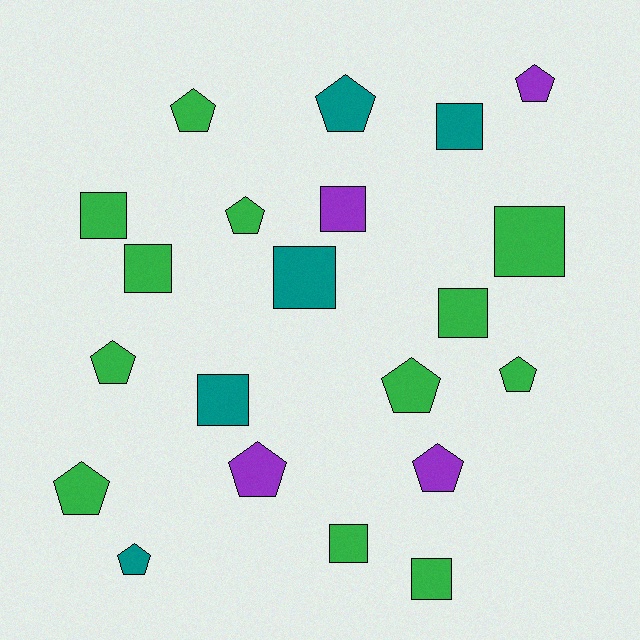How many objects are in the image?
There are 21 objects.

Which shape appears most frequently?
Pentagon, with 11 objects.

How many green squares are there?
There are 6 green squares.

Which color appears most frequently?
Green, with 12 objects.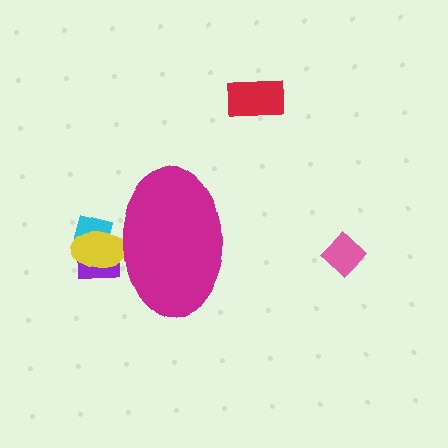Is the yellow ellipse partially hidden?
Yes, the yellow ellipse is partially hidden behind the magenta ellipse.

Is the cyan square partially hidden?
Yes, the cyan square is partially hidden behind the magenta ellipse.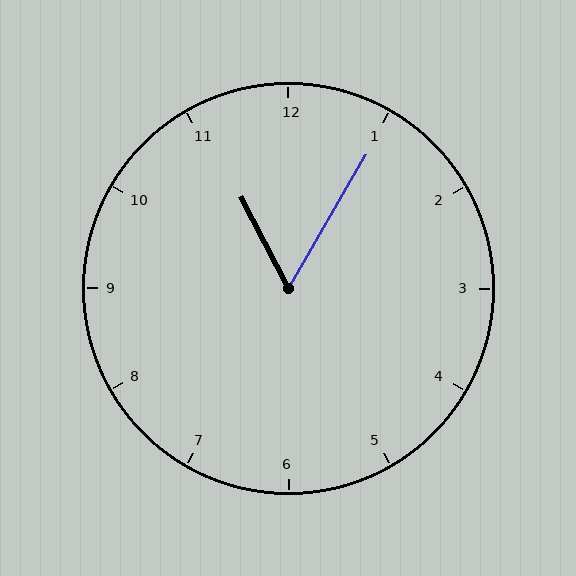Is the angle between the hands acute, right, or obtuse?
It is acute.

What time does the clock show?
11:05.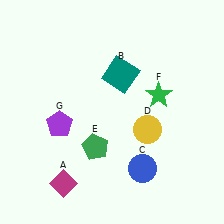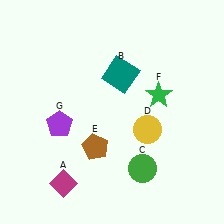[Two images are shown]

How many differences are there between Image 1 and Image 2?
There are 2 differences between the two images.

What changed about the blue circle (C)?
In Image 1, C is blue. In Image 2, it changed to green.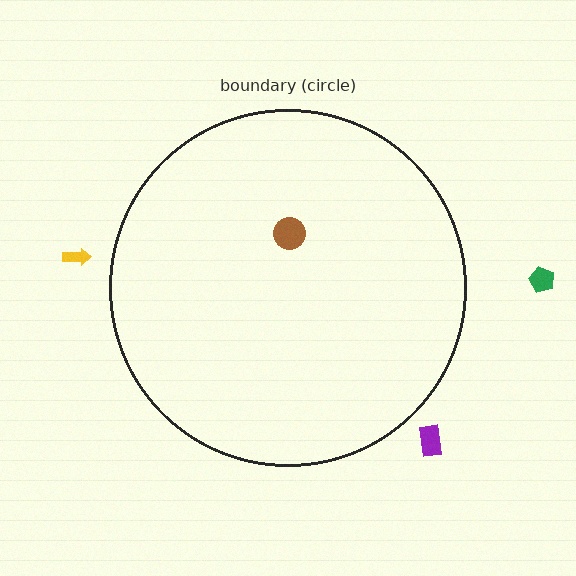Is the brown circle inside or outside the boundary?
Inside.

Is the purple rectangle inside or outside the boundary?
Outside.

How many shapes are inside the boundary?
1 inside, 3 outside.